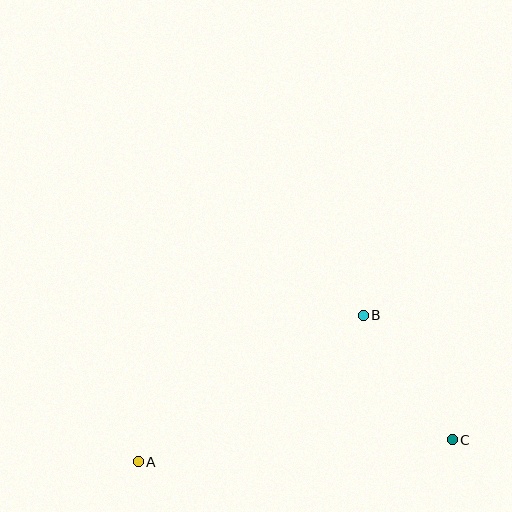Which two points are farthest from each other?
Points A and C are farthest from each other.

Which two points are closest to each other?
Points B and C are closest to each other.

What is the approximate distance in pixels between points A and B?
The distance between A and B is approximately 269 pixels.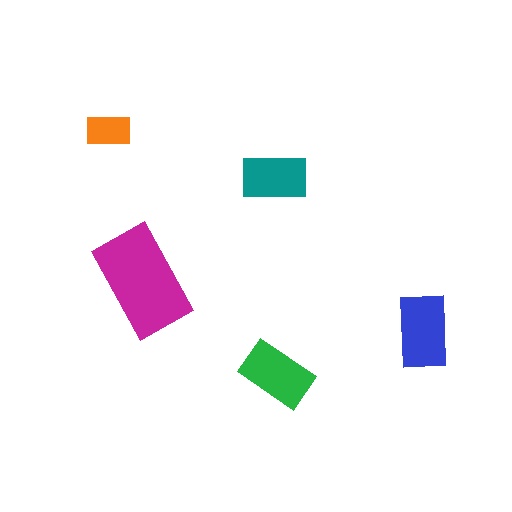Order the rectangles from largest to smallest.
the magenta one, the blue one, the green one, the teal one, the orange one.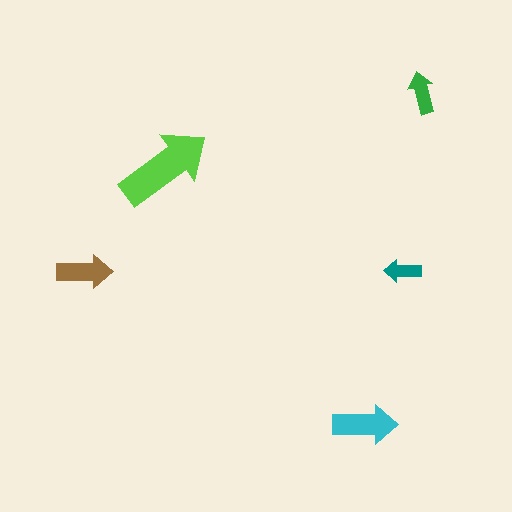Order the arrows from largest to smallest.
the lime one, the cyan one, the brown one, the green one, the teal one.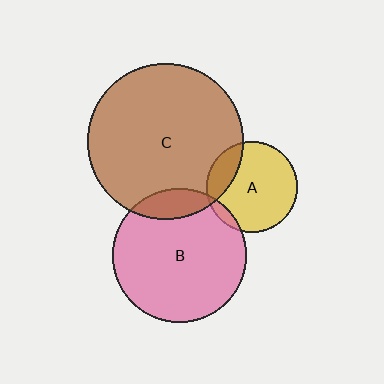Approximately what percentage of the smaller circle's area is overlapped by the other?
Approximately 5%.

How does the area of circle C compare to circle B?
Approximately 1.4 times.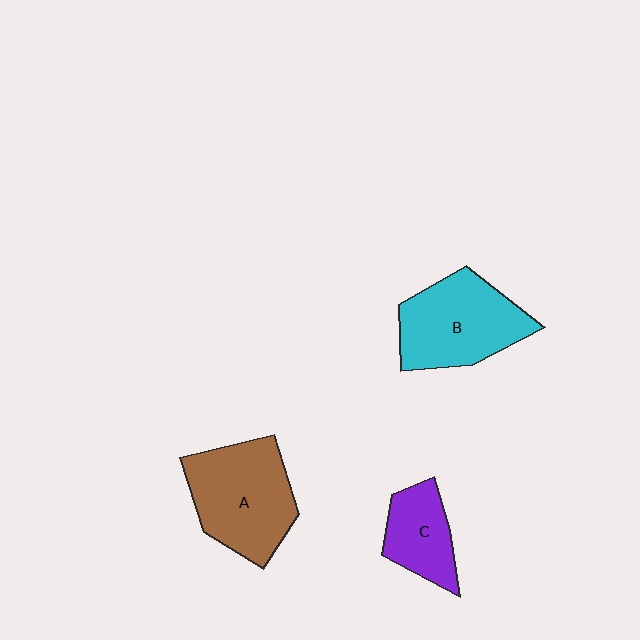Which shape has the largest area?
Shape A (brown).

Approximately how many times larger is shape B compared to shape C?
Approximately 1.7 times.